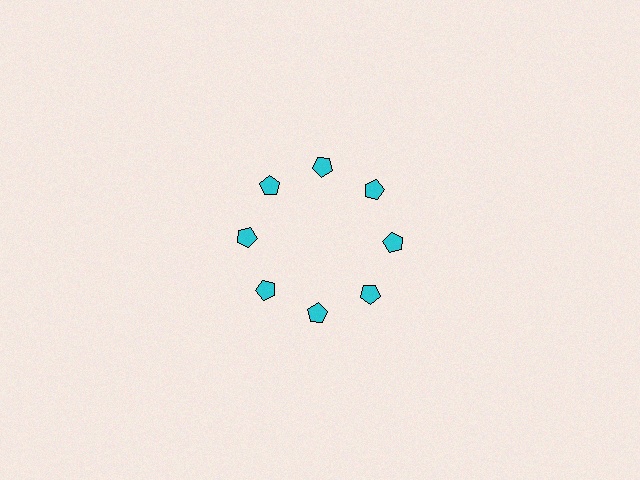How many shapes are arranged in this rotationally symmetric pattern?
There are 8 shapes, arranged in 8 groups of 1.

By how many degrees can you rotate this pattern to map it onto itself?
The pattern maps onto itself every 45 degrees of rotation.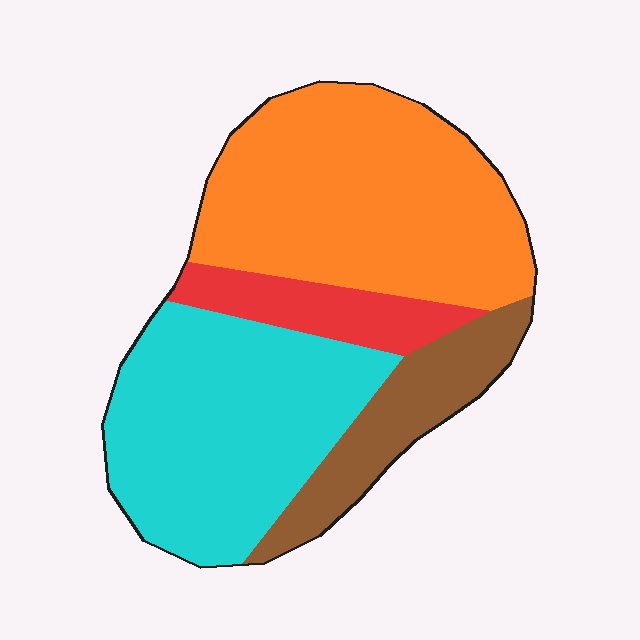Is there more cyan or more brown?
Cyan.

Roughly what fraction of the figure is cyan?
Cyan covers around 35% of the figure.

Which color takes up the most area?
Orange, at roughly 40%.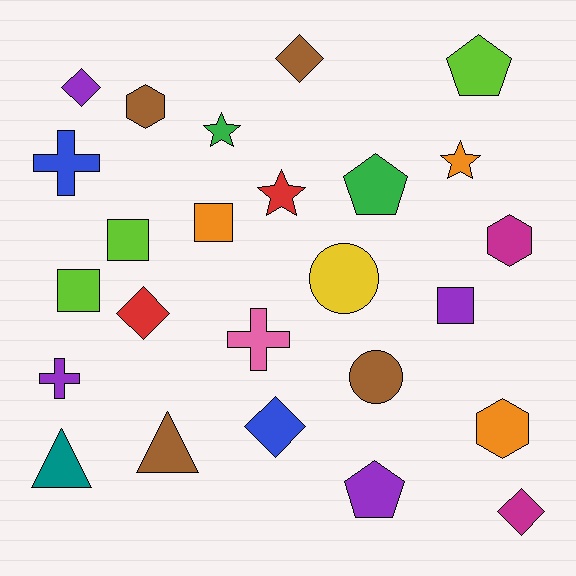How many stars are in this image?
There are 3 stars.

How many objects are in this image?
There are 25 objects.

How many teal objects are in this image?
There is 1 teal object.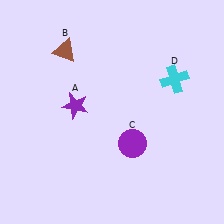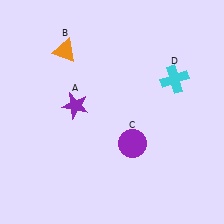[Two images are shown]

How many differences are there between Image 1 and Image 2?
There is 1 difference between the two images.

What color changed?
The triangle (B) changed from brown in Image 1 to orange in Image 2.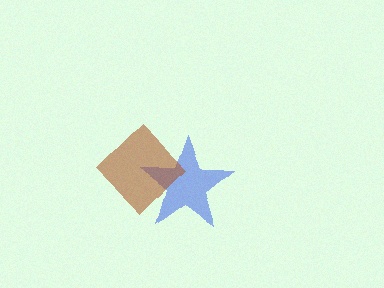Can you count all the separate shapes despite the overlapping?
Yes, there are 2 separate shapes.